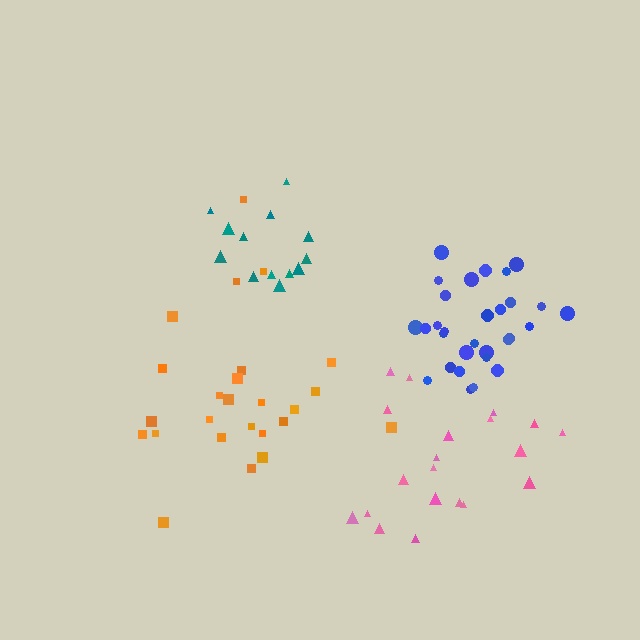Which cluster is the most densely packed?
Blue.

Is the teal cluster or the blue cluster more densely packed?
Blue.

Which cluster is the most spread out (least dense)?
Pink.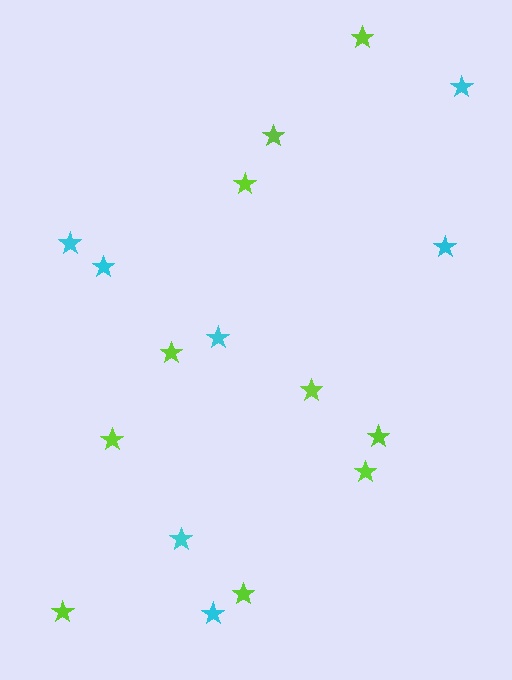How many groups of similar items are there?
There are 2 groups: one group of lime stars (10) and one group of cyan stars (7).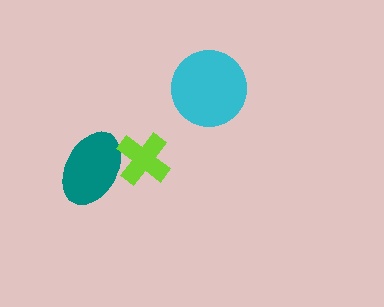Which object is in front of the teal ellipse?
The lime cross is in front of the teal ellipse.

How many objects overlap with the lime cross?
1 object overlaps with the lime cross.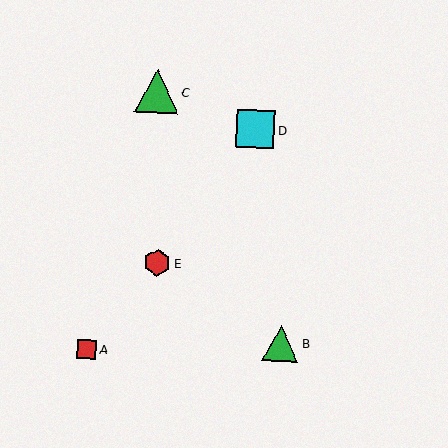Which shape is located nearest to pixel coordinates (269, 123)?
The cyan square (labeled D) at (256, 129) is nearest to that location.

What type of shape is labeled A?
Shape A is a red square.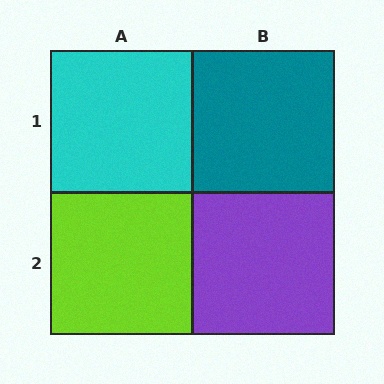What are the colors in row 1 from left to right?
Cyan, teal.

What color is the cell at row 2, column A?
Lime.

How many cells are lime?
1 cell is lime.